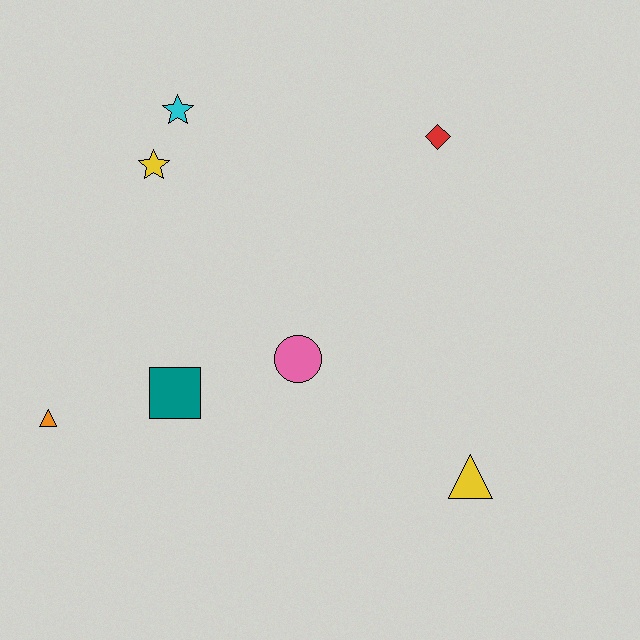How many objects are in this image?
There are 7 objects.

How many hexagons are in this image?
There are no hexagons.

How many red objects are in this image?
There is 1 red object.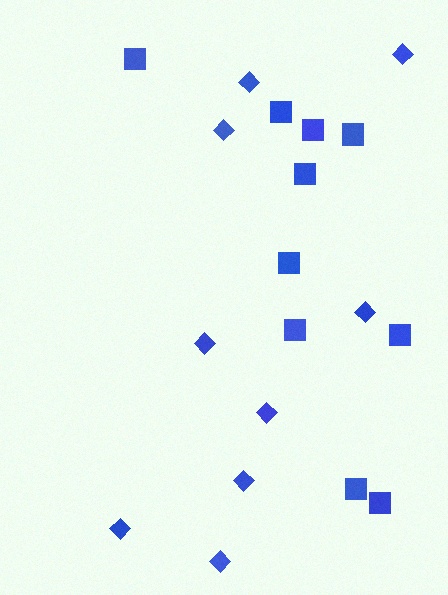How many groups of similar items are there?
There are 2 groups: one group of diamonds (9) and one group of squares (10).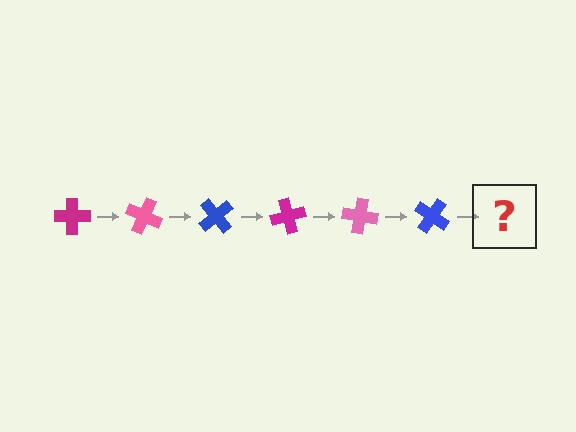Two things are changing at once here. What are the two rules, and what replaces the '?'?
The two rules are that it rotates 25 degrees each step and the color cycles through magenta, pink, and blue. The '?' should be a magenta cross, rotated 150 degrees from the start.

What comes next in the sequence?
The next element should be a magenta cross, rotated 150 degrees from the start.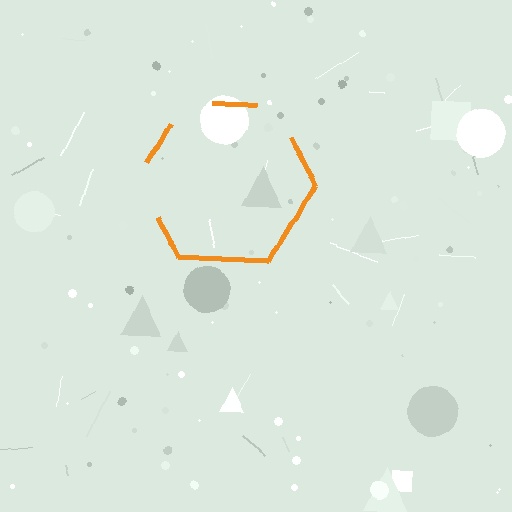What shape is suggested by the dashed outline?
The dashed outline suggests a hexagon.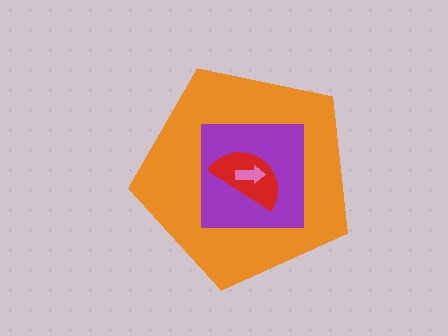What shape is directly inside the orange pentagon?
The purple square.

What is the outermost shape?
The orange pentagon.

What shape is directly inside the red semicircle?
The pink arrow.